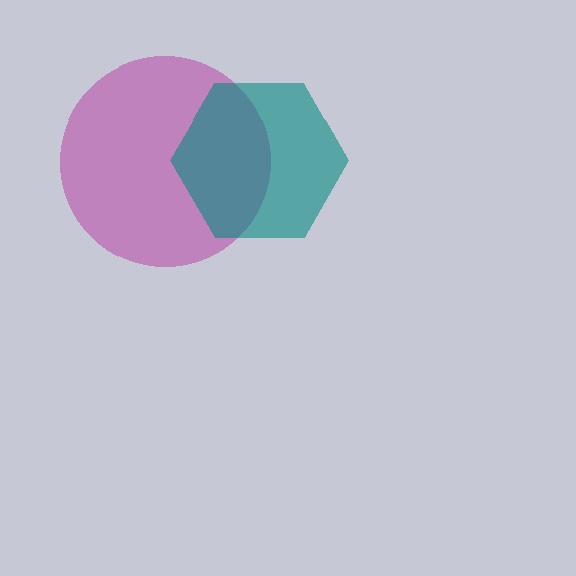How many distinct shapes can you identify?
There are 2 distinct shapes: a magenta circle, a teal hexagon.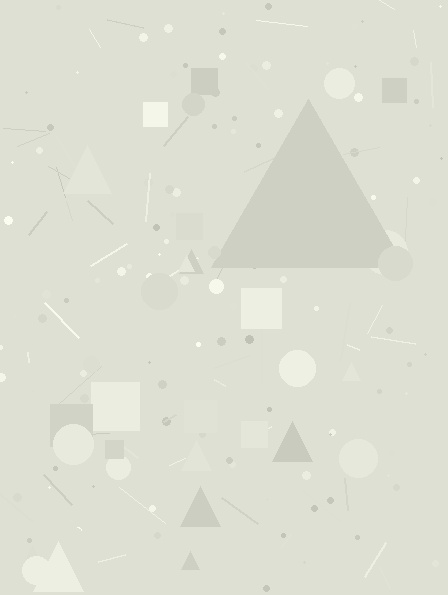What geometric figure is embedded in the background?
A triangle is embedded in the background.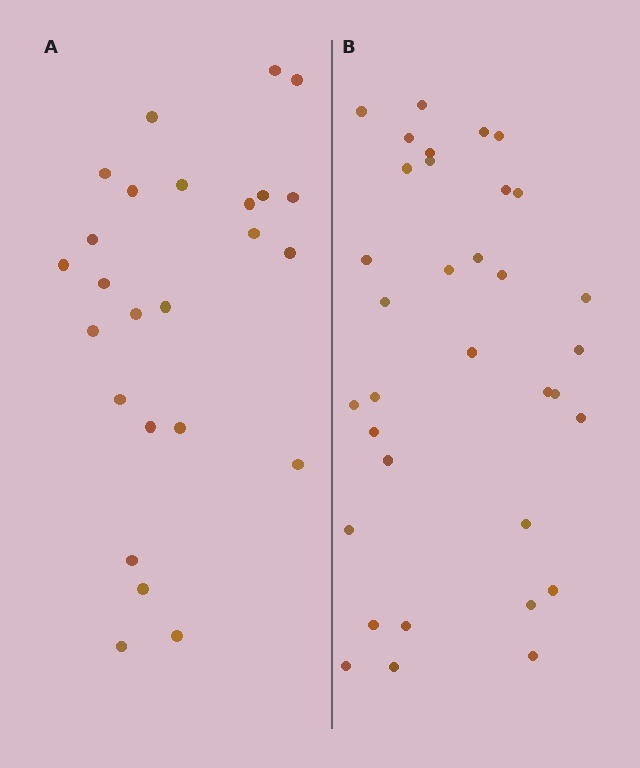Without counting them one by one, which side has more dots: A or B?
Region B (the right region) has more dots.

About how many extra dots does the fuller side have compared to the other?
Region B has roughly 8 or so more dots than region A.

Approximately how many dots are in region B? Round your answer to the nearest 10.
About 30 dots. (The exact count is 34, which rounds to 30.)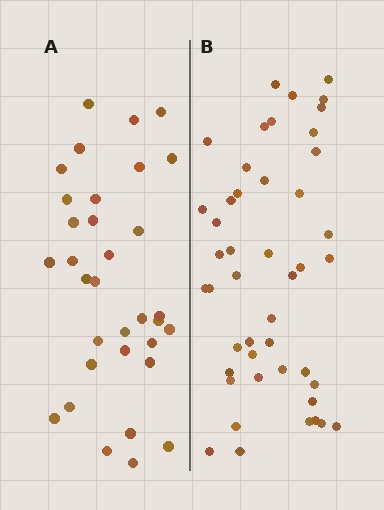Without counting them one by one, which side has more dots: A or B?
Region B (the right region) has more dots.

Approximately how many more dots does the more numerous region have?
Region B has approximately 15 more dots than region A.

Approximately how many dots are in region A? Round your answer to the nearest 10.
About 30 dots. (The exact count is 33, which rounds to 30.)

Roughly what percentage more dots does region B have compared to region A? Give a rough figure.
About 40% more.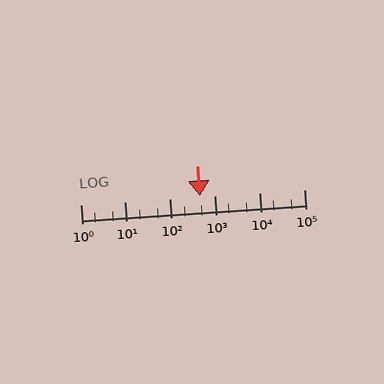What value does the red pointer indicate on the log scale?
The pointer indicates approximately 460.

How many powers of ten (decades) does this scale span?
The scale spans 5 decades, from 1 to 100000.